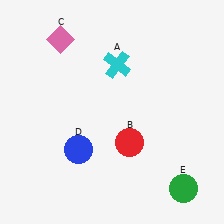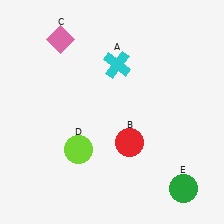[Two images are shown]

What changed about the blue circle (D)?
In Image 1, D is blue. In Image 2, it changed to lime.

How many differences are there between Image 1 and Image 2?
There is 1 difference between the two images.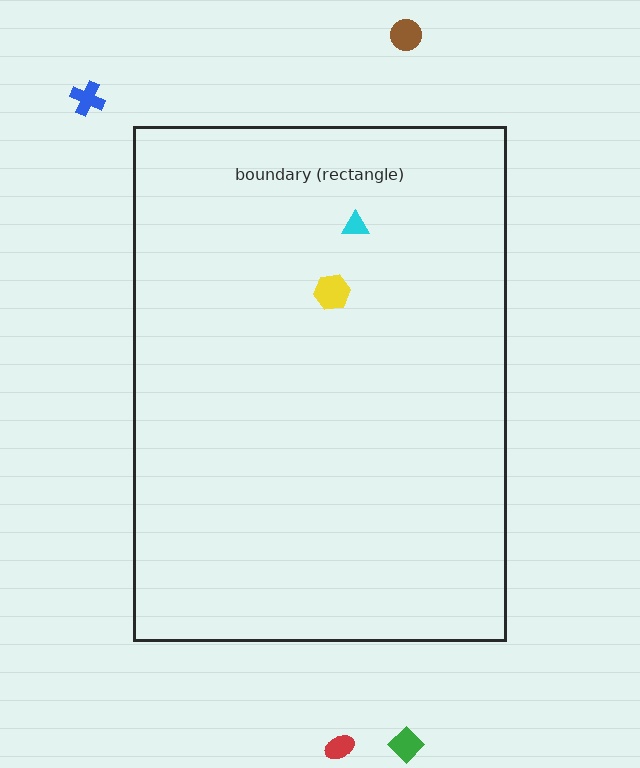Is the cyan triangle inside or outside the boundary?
Inside.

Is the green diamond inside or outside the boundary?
Outside.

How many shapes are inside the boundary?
2 inside, 4 outside.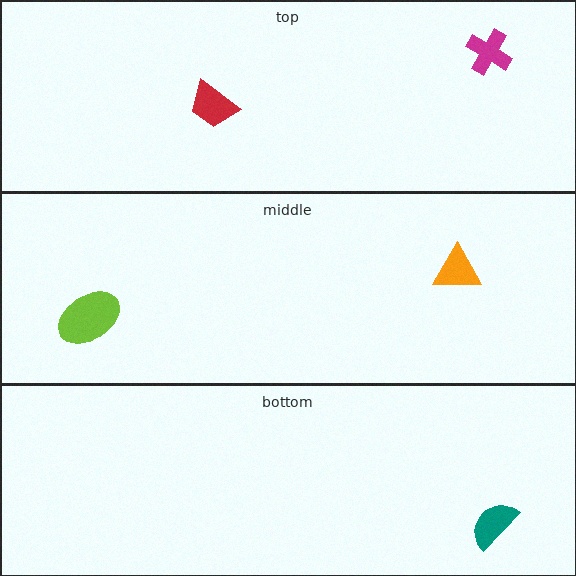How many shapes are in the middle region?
2.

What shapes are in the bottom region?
The teal semicircle.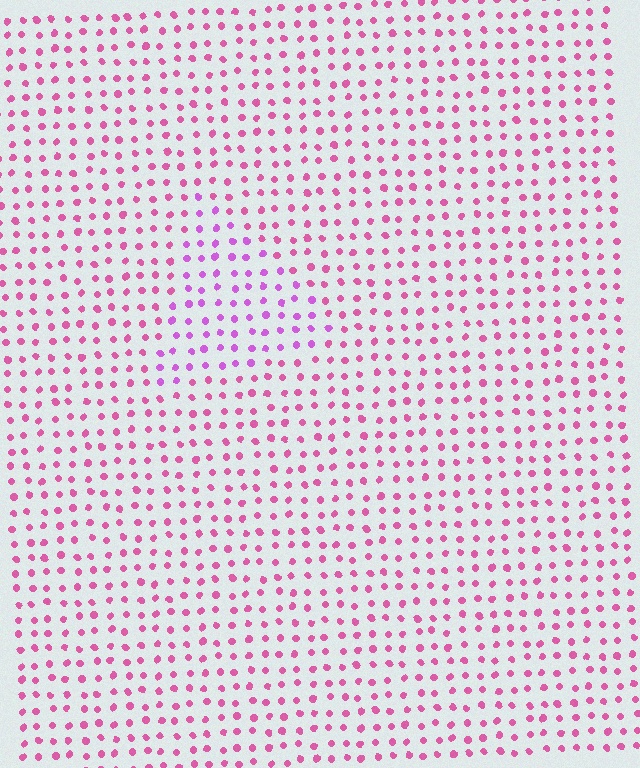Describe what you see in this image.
The image is filled with small pink elements in a uniform arrangement. A triangle-shaped region is visible where the elements are tinted to a slightly different hue, forming a subtle color boundary.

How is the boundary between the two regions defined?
The boundary is defined purely by a slight shift in hue (about 30 degrees). Spacing, size, and orientation are identical on both sides.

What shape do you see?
I see a triangle.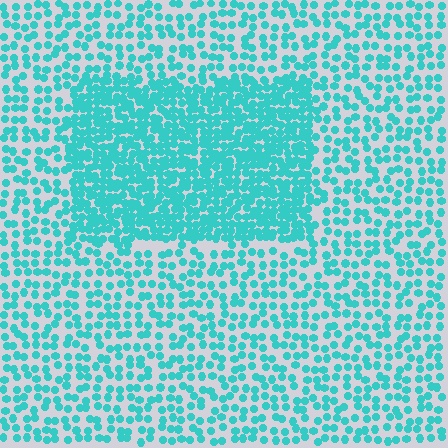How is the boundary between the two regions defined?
The boundary is defined by a change in element density (approximately 2.1x ratio). All elements are the same color, size, and shape.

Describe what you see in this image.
The image contains small cyan elements arranged at two different densities. A rectangle-shaped region is visible where the elements are more densely packed than the surrounding area.